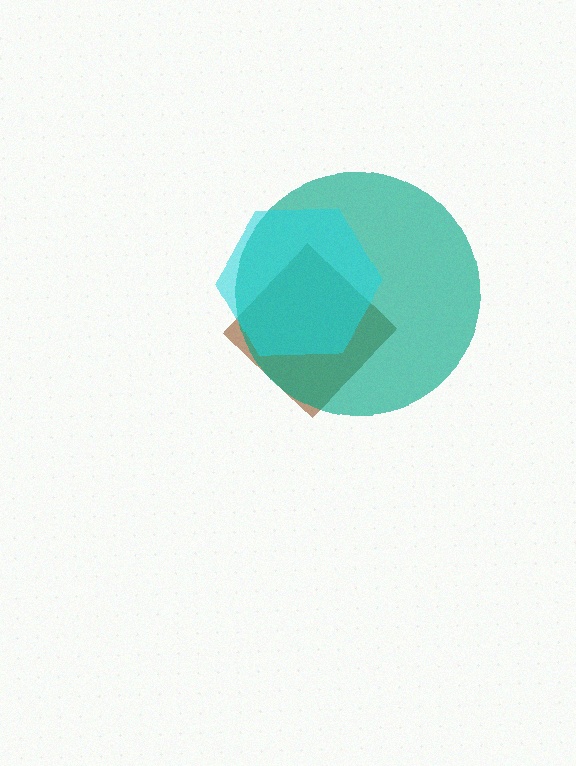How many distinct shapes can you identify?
There are 3 distinct shapes: a brown diamond, a teal circle, a cyan hexagon.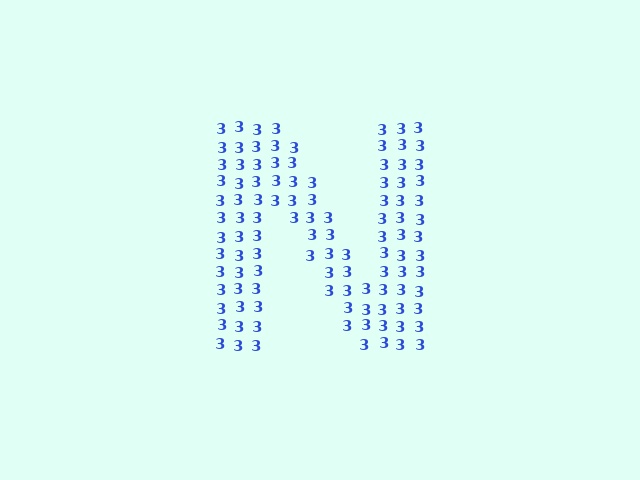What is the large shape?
The large shape is the letter N.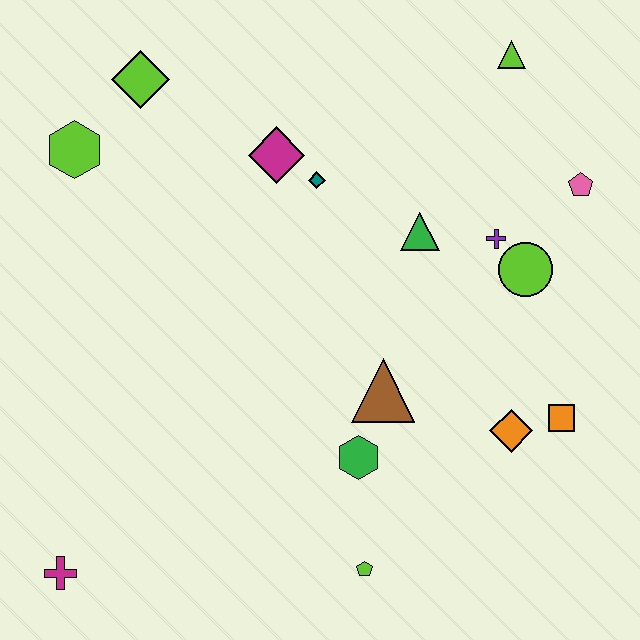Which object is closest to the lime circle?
The purple cross is closest to the lime circle.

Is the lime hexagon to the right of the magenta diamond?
No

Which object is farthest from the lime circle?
The magenta cross is farthest from the lime circle.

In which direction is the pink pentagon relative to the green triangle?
The pink pentagon is to the right of the green triangle.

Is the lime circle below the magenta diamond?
Yes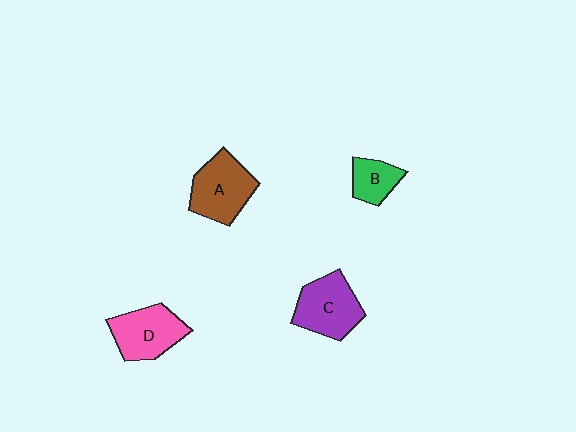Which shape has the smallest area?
Shape B (green).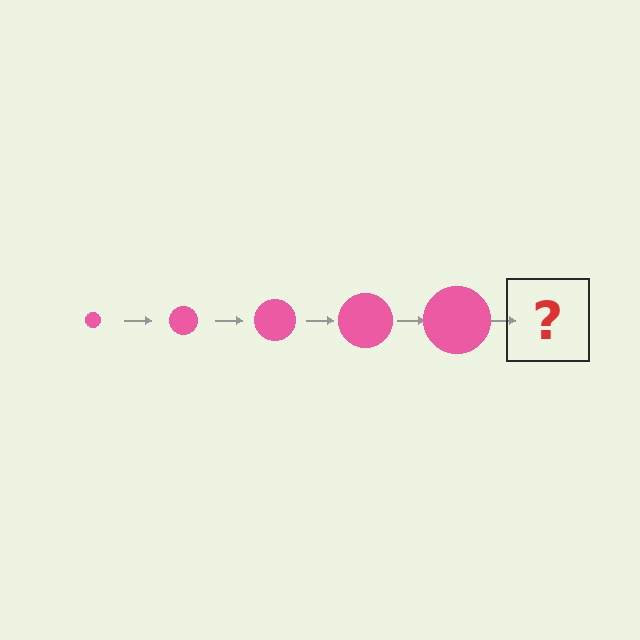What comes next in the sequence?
The next element should be a pink circle, larger than the previous one.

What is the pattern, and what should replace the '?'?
The pattern is that the circle gets progressively larger each step. The '?' should be a pink circle, larger than the previous one.